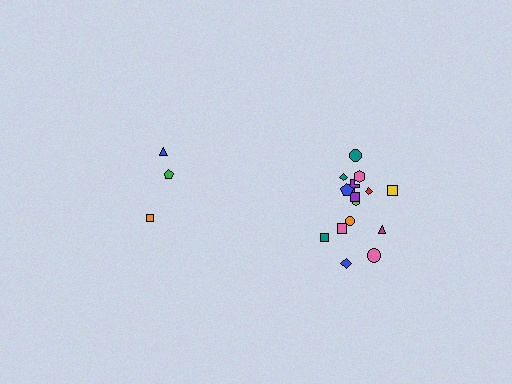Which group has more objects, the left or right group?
The right group.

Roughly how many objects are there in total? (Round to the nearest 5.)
Roughly 20 objects in total.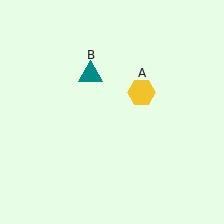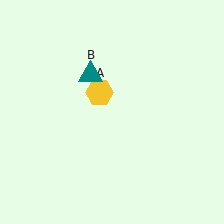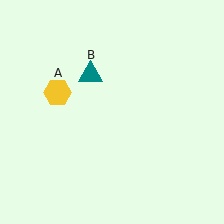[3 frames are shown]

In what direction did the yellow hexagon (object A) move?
The yellow hexagon (object A) moved left.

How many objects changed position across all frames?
1 object changed position: yellow hexagon (object A).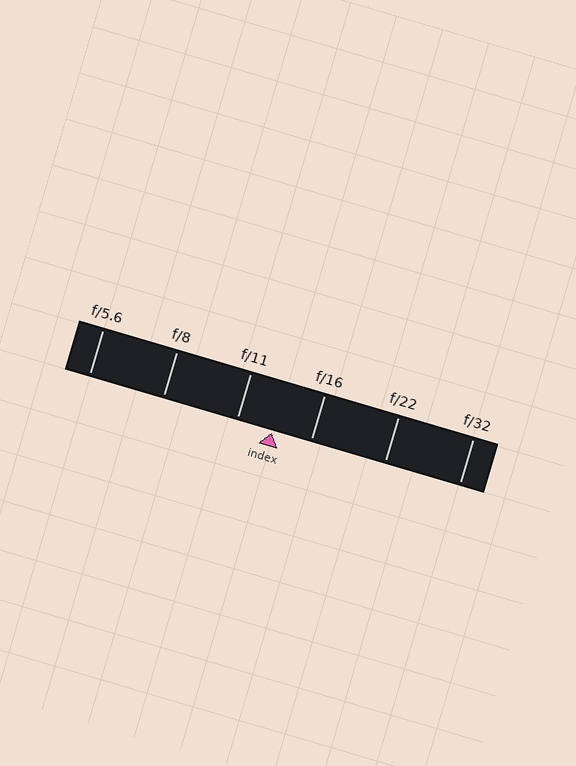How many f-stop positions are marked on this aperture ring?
There are 6 f-stop positions marked.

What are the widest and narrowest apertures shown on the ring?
The widest aperture shown is f/5.6 and the narrowest is f/32.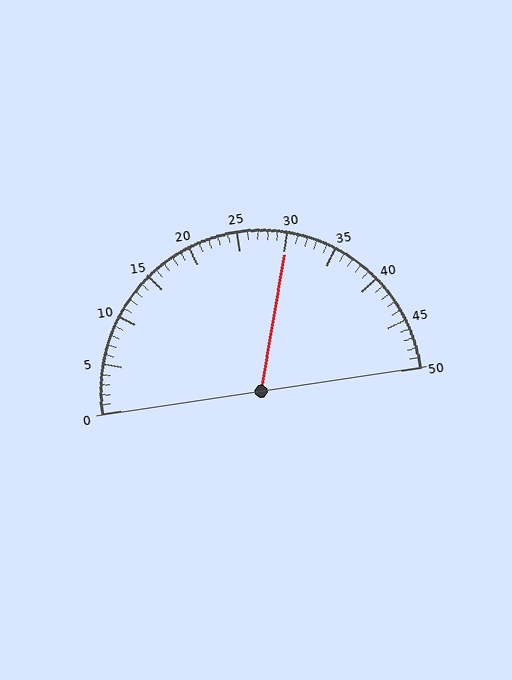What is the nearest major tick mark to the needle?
The nearest major tick mark is 30.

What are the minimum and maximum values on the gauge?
The gauge ranges from 0 to 50.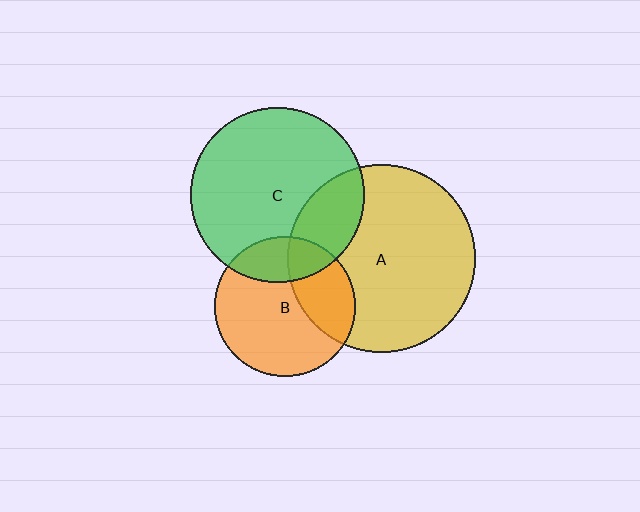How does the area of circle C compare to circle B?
Approximately 1.6 times.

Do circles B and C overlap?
Yes.